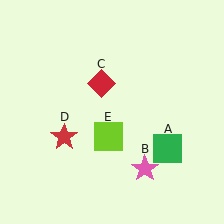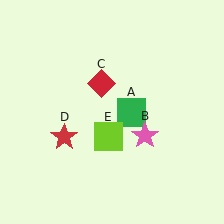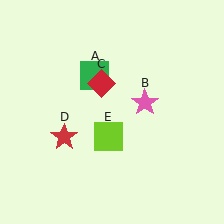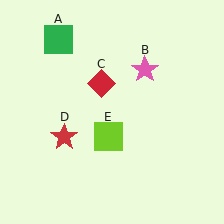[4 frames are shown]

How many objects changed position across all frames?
2 objects changed position: green square (object A), pink star (object B).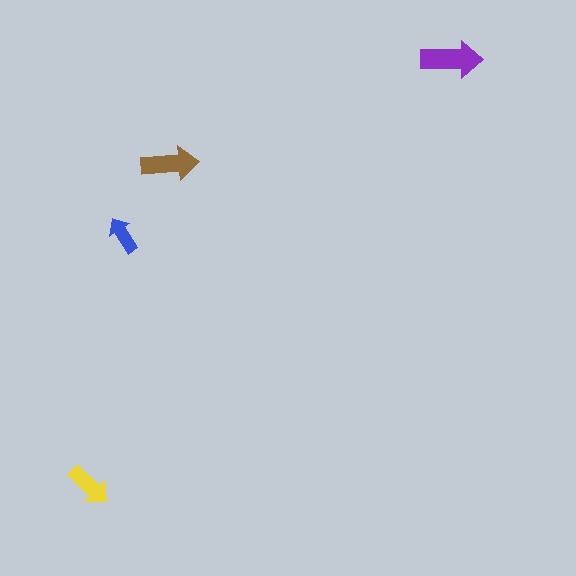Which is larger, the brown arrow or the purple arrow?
The purple one.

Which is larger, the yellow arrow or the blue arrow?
The yellow one.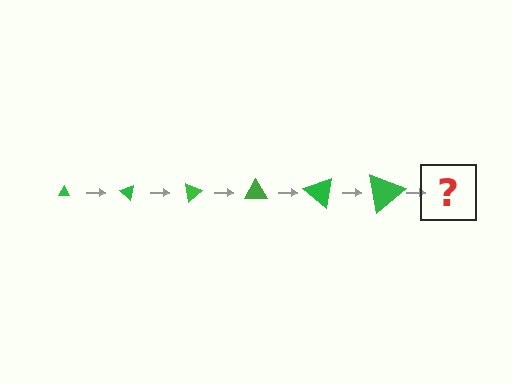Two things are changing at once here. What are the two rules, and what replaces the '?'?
The two rules are that the triangle grows larger each step and it rotates 40 degrees each step. The '?' should be a triangle, larger than the previous one and rotated 240 degrees from the start.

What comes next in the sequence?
The next element should be a triangle, larger than the previous one and rotated 240 degrees from the start.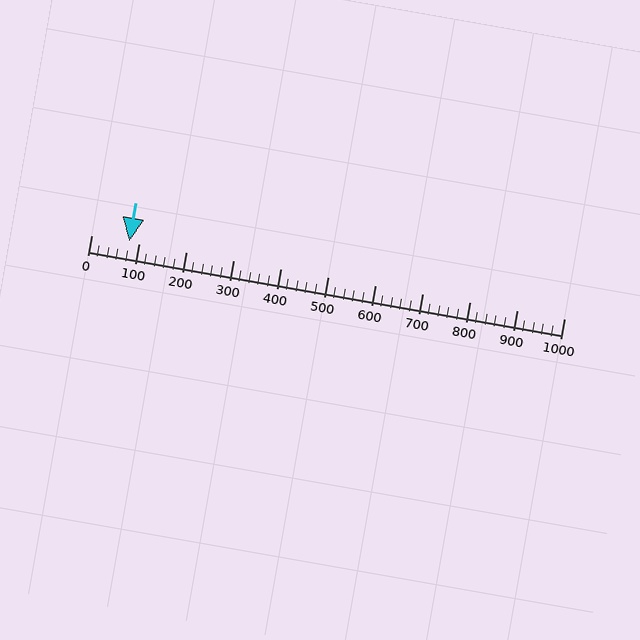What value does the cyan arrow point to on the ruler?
The cyan arrow points to approximately 80.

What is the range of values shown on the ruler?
The ruler shows values from 0 to 1000.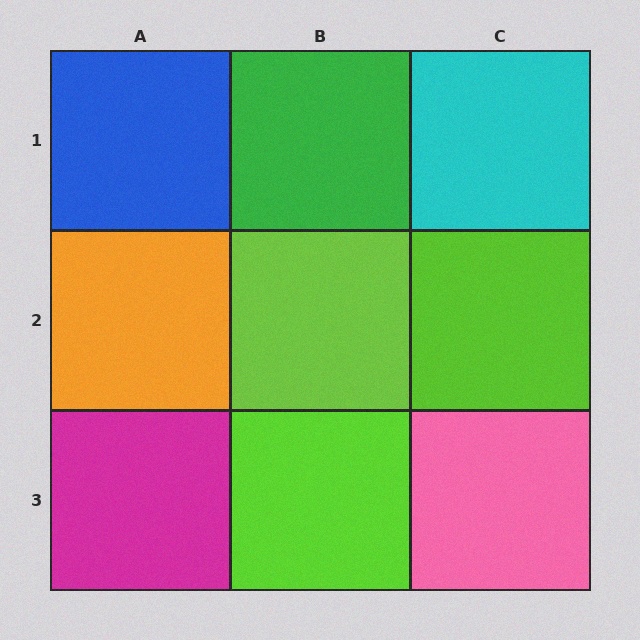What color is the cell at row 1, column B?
Green.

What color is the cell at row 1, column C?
Cyan.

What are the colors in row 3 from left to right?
Magenta, lime, pink.